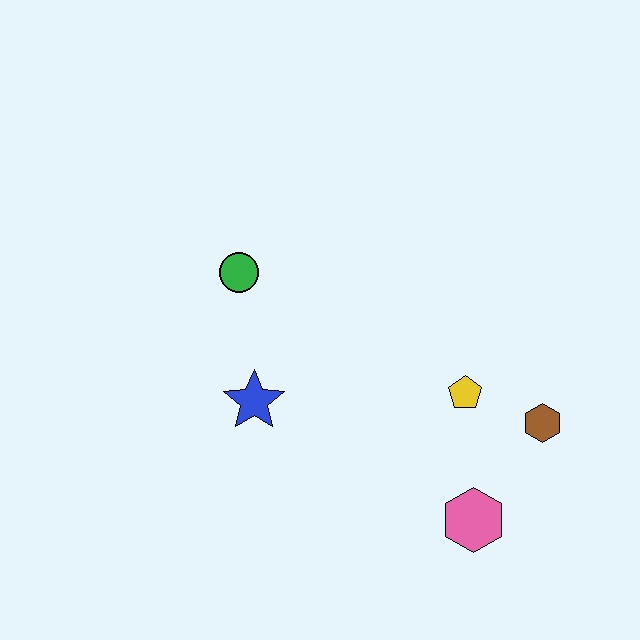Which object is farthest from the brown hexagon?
The green circle is farthest from the brown hexagon.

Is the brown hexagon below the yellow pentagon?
Yes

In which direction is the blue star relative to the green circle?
The blue star is below the green circle.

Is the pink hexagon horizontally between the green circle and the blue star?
No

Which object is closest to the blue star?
The green circle is closest to the blue star.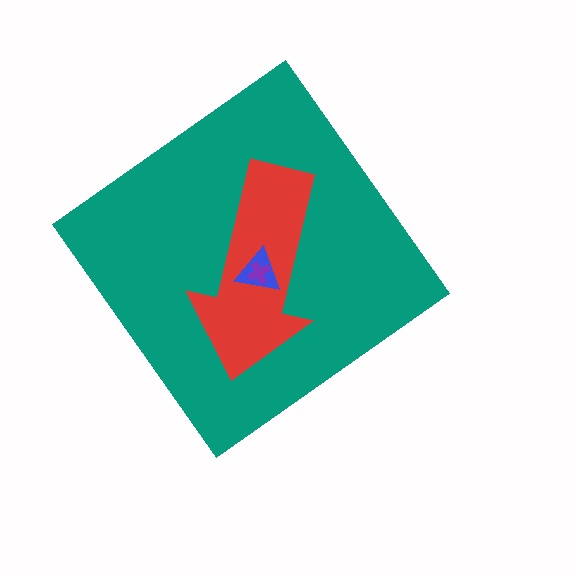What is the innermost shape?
The purple cross.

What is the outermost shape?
The teal diamond.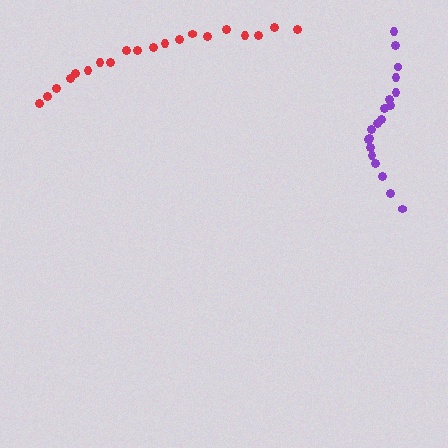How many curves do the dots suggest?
There are 2 distinct paths.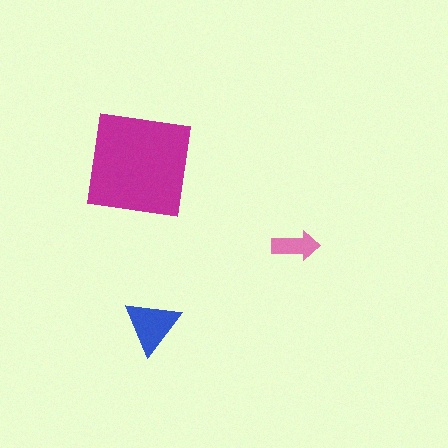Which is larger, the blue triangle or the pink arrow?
The blue triangle.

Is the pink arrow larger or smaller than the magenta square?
Smaller.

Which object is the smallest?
The pink arrow.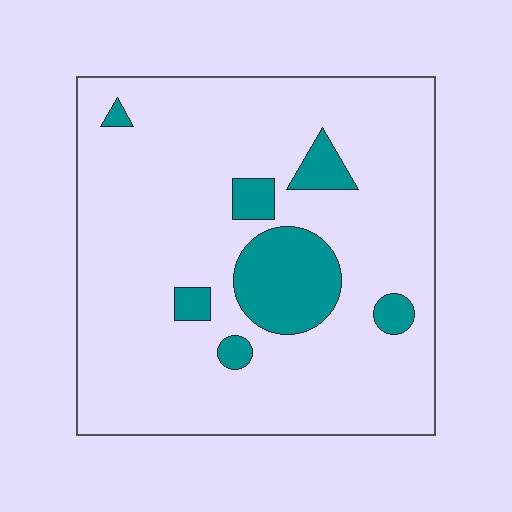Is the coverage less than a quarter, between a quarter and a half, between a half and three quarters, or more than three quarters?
Less than a quarter.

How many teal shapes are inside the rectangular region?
7.